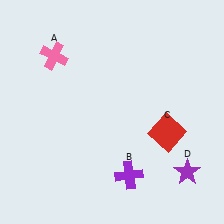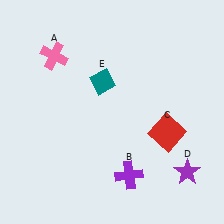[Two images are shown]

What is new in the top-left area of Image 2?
A teal diamond (E) was added in the top-left area of Image 2.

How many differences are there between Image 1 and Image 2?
There is 1 difference between the two images.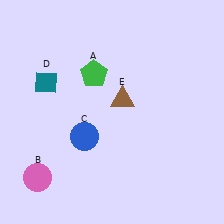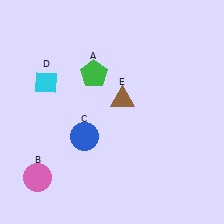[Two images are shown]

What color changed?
The diamond (D) changed from teal in Image 1 to cyan in Image 2.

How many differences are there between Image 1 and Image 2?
There is 1 difference between the two images.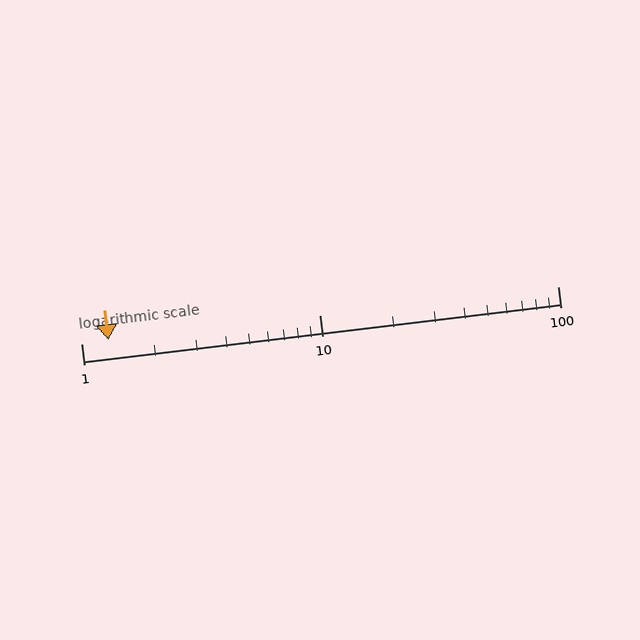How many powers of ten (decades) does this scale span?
The scale spans 2 decades, from 1 to 100.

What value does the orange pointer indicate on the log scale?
The pointer indicates approximately 1.3.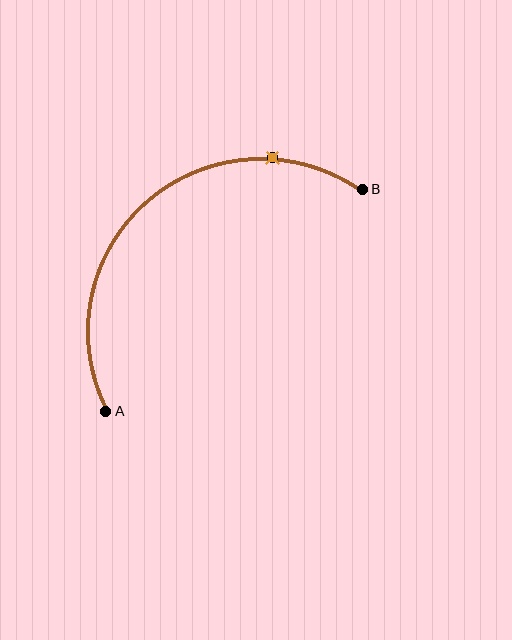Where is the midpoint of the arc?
The arc midpoint is the point on the curve farthest from the straight line joining A and B. It sits above and to the left of that line.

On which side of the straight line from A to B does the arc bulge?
The arc bulges above and to the left of the straight line connecting A and B.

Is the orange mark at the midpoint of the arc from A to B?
No. The orange mark lies on the arc but is closer to endpoint B. The arc midpoint would be at the point on the curve equidistant along the arc from both A and B.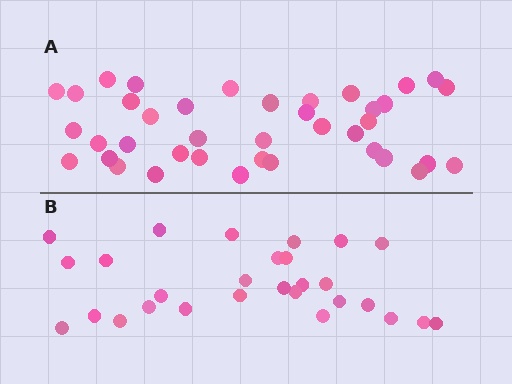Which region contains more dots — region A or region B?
Region A (the top region) has more dots.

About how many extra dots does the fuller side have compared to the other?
Region A has roughly 12 or so more dots than region B.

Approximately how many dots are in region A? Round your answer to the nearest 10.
About 40 dots. (The exact count is 39, which rounds to 40.)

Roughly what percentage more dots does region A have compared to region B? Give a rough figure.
About 40% more.